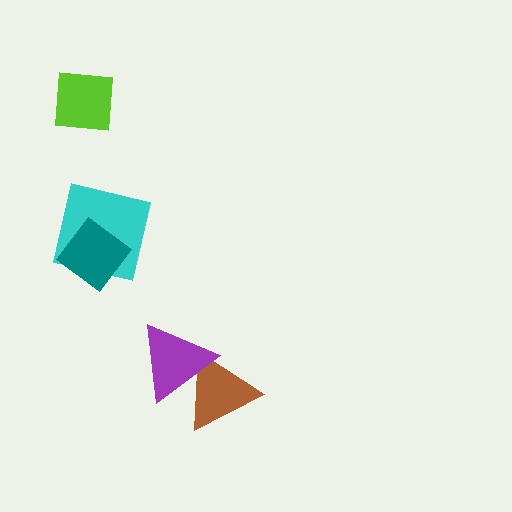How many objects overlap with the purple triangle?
1 object overlaps with the purple triangle.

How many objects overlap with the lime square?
0 objects overlap with the lime square.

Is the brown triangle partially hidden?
Yes, it is partially covered by another shape.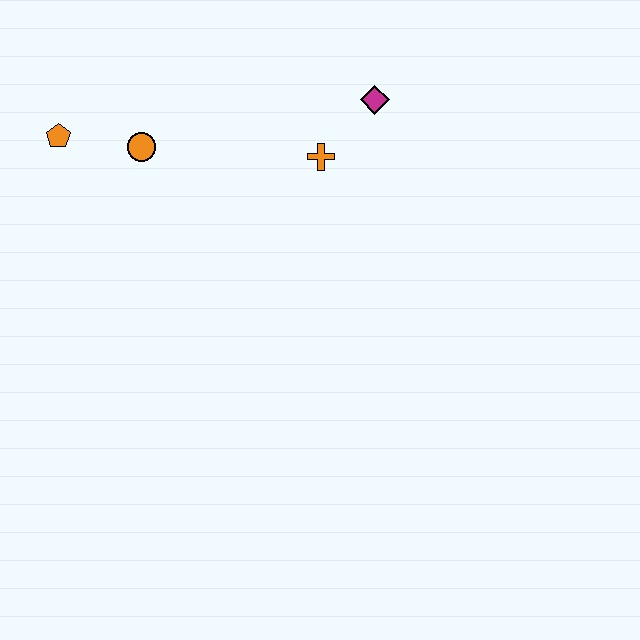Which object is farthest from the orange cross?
The orange pentagon is farthest from the orange cross.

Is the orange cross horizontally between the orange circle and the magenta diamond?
Yes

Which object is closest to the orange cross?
The magenta diamond is closest to the orange cross.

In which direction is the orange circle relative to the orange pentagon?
The orange circle is to the right of the orange pentagon.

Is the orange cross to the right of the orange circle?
Yes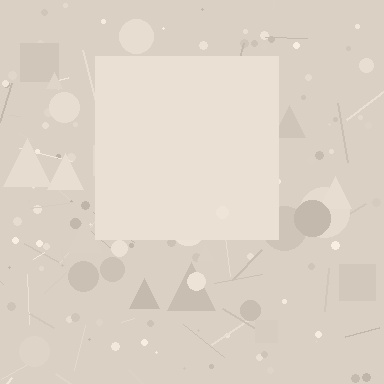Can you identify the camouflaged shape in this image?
The camouflaged shape is a square.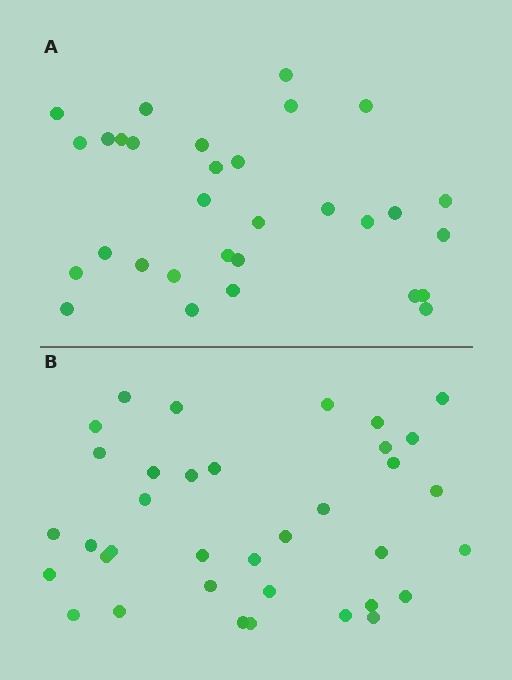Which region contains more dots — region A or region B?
Region B (the bottom region) has more dots.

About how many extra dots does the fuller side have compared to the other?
Region B has about 5 more dots than region A.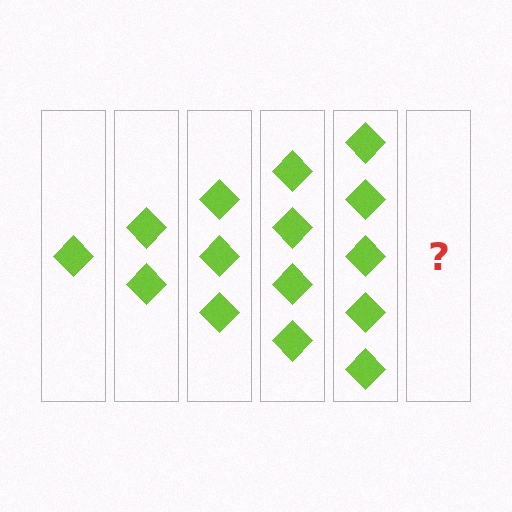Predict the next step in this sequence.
The next step is 6 diamonds.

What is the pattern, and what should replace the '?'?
The pattern is that each step adds one more diamond. The '?' should be 6 diamonds.